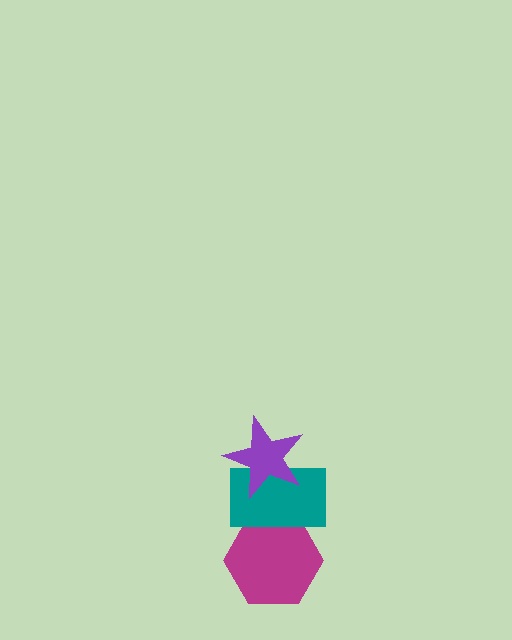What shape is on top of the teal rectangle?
The purple star is on top of the teal rectangle.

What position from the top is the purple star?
The purple star is 1st from the top.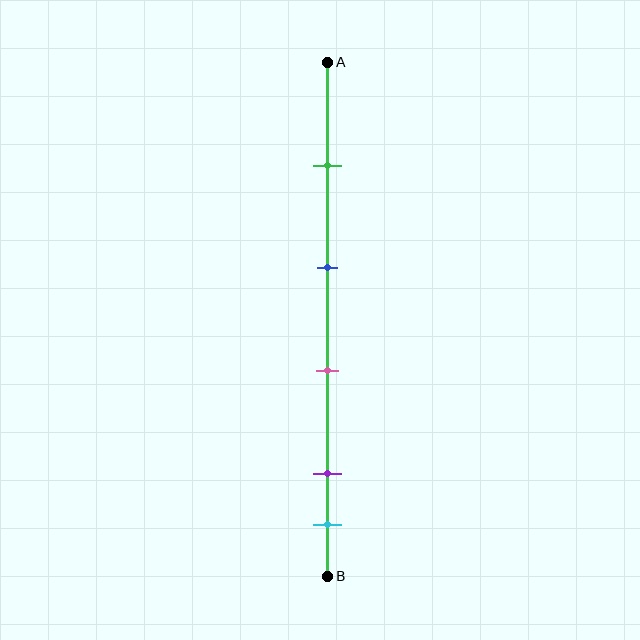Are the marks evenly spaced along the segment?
No, the marks are not evenly spaced.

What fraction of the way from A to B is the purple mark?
The purple mark is approximately 80% (0.8) of the way from A to B.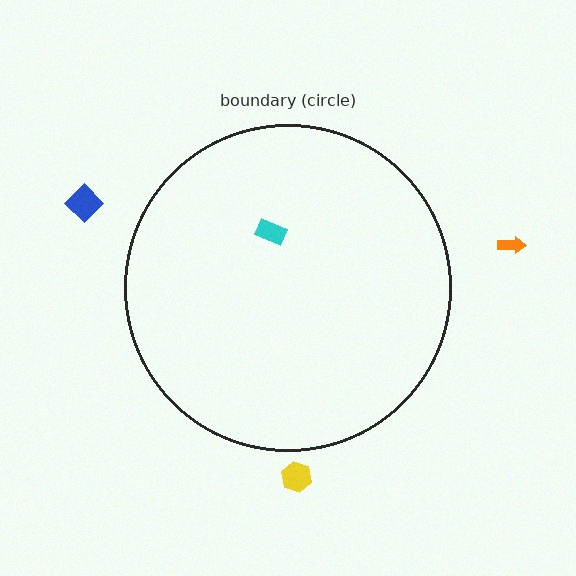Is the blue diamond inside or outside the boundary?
Outside.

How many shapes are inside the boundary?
1 inside, 3 outside.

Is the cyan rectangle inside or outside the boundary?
Inside.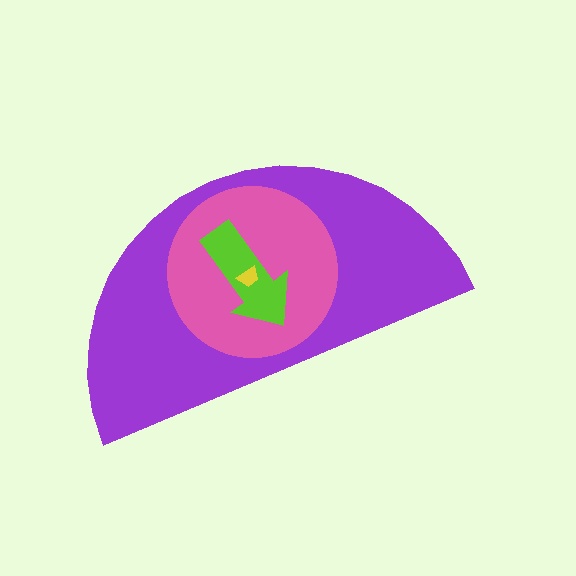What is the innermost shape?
The yellow trapezoid.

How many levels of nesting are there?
4.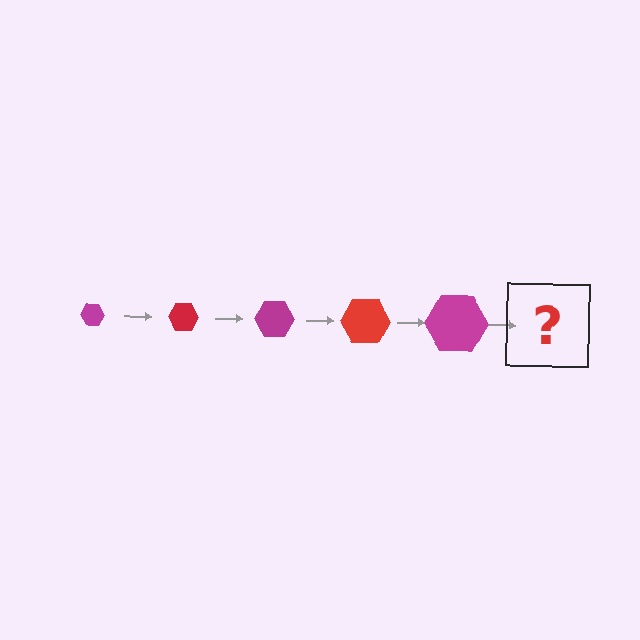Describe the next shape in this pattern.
It should be a red hexagon, larger than the previous one.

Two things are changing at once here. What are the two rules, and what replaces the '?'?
The two rules are that the hexagon grows larger each step and the color cycles through magenta and red. The '?' should be a red hexagon, larger than the previous one.